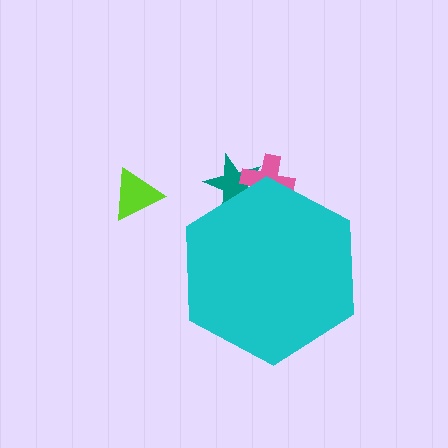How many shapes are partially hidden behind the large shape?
2 shapes are partially hidden.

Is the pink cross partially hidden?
Yes, the pink cross is partially hidden behind the cyan hexagon.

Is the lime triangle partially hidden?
No, the lime triangle is fully visible.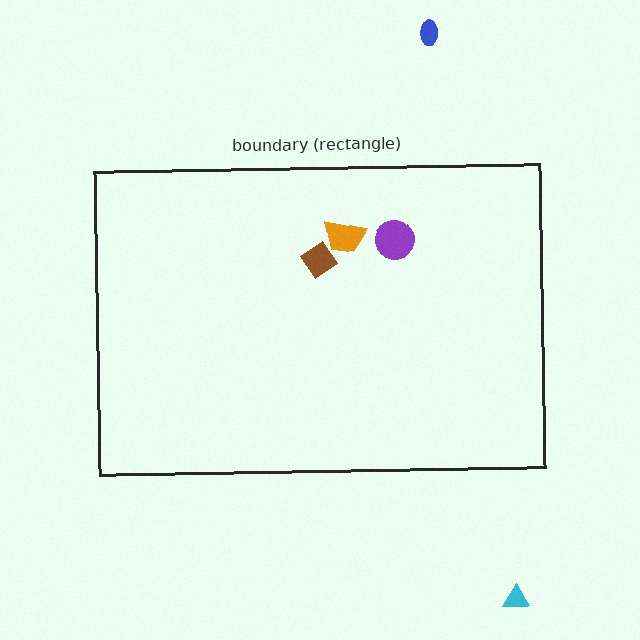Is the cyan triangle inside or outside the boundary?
Outside.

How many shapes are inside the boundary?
3 inside, 2 outside.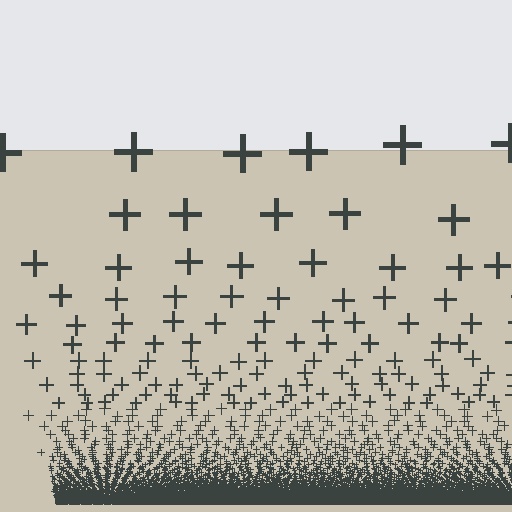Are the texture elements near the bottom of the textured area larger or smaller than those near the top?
Smaller. The gradient is inverted — elements near the bottom are smaller and denser.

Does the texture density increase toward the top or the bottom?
Density increases toward the bottom.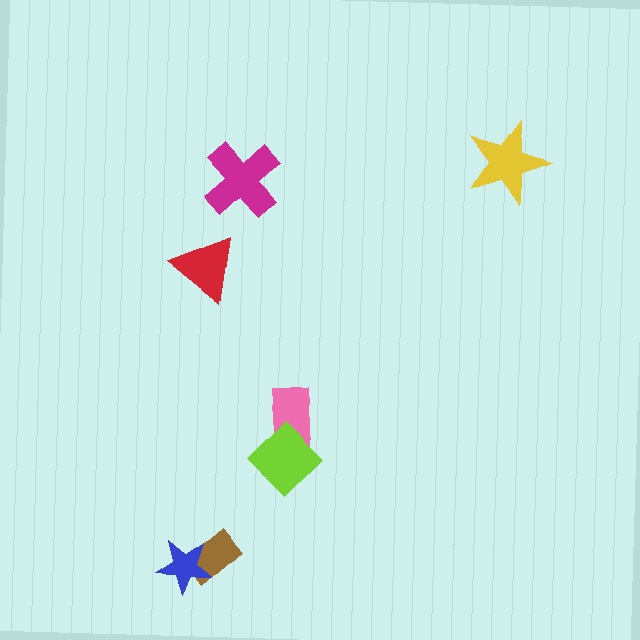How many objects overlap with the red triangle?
0 objects overlap with the red triangle.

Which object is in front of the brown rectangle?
The blue star is in front of the brown rectangle.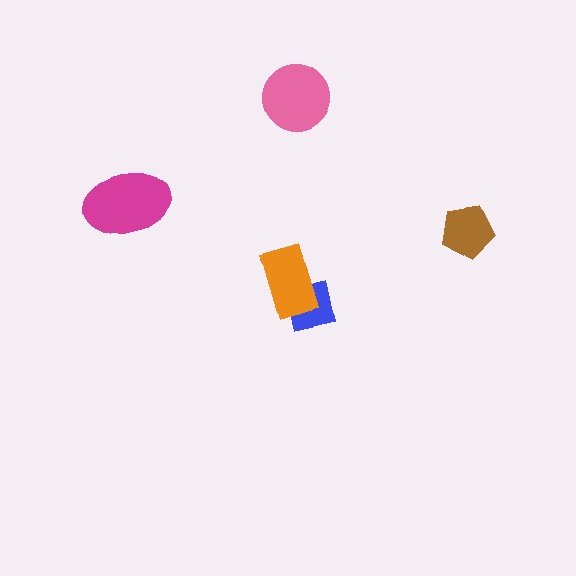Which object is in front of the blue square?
The orange rectangle is in front of the blue square.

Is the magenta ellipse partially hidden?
No, no other shape covers it.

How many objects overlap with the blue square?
1 object overlaps with the blue square.